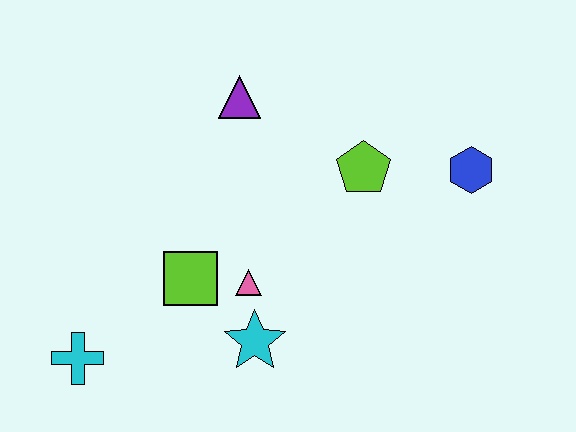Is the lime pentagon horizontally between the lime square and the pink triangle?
No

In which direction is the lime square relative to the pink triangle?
The lime square is to the left of the pink triangle.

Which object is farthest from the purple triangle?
The cyan cross is farthest from the purple triangle.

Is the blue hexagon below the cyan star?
No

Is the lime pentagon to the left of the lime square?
No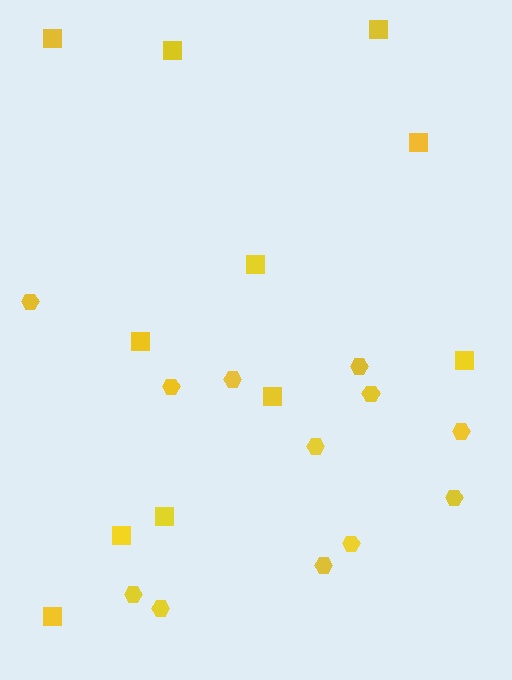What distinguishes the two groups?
There are 2 groups: one group of hexagons (12) and one group of squares (11).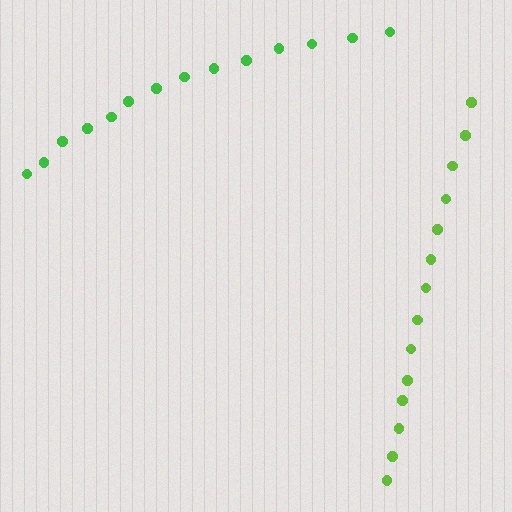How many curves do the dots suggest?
There are 2 distinct paths.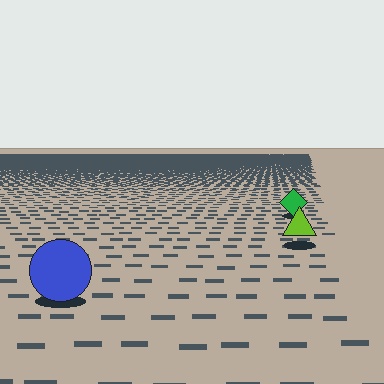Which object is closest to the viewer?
The blue circle is closest. The texture marks near it are larger and more spread out.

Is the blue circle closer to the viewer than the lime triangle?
Yes. The blue circle is closer — you can tell from the texture gradient: the ground texture is coarser near it.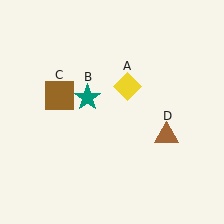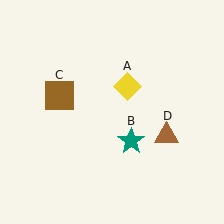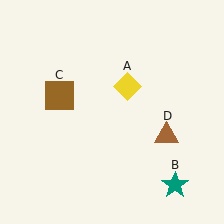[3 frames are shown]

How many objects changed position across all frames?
1 object changed position: teal star (object B).